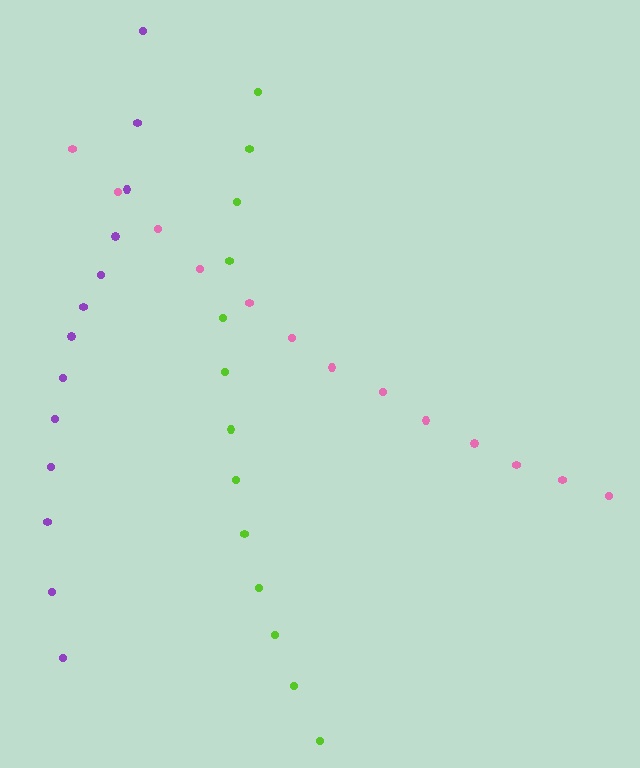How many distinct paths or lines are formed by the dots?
There are 3 distinct paths.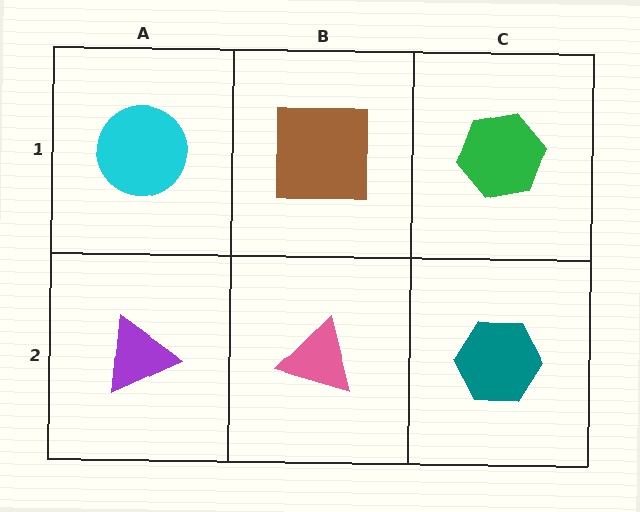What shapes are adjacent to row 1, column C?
A teal hexagon (row 2, column C), a brown square (row 1, column B).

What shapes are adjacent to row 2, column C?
A green hexagon (row 1, column C), a pink triangle (row 2, column B).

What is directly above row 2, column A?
A cyan circle.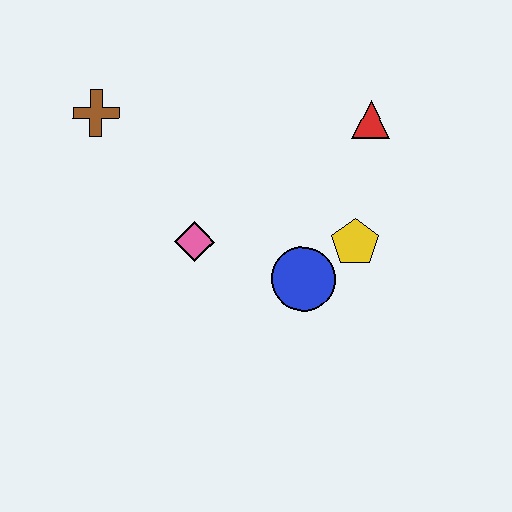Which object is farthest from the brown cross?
The yellow pentagon is farthest from the brown cross.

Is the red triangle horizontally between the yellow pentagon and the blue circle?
No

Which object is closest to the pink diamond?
The blue circle is closest to the pink diamond.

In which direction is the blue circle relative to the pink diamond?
The blue circle is to the right of the pink diamond.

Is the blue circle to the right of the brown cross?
Yes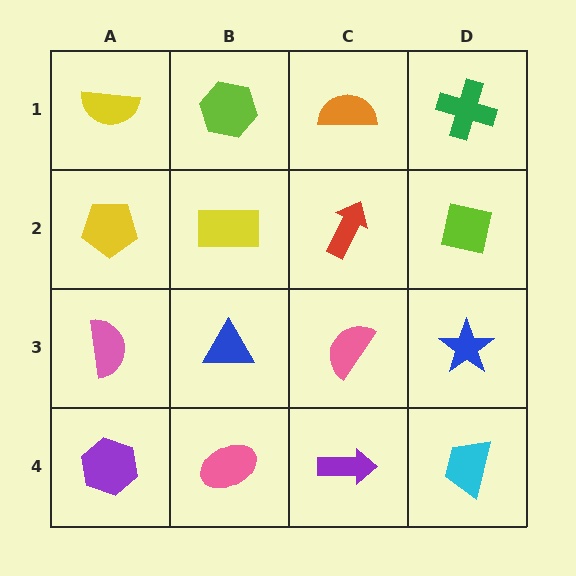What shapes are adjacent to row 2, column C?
An orange semicircle (row 1, column C), a pink semicircle (row 3, column C), a yellow rectangle (row 2, column B), a lime square (row 2, column D).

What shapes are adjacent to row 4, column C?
A pink semicircle (row 3, column C), a pink ellipse (row 4, column B), a cyan trapezoid (row 4, column D).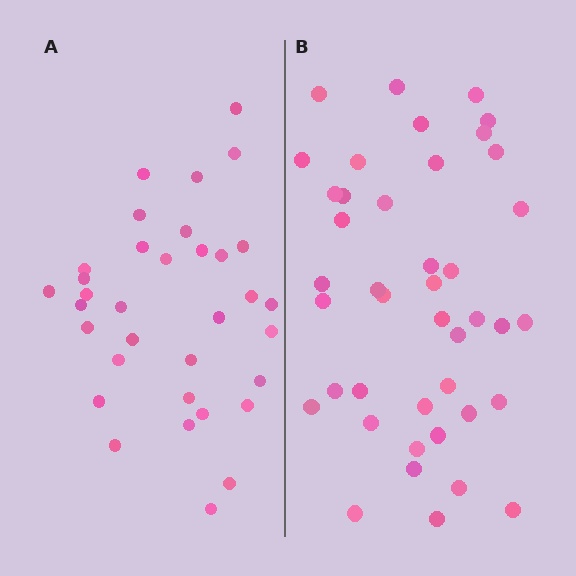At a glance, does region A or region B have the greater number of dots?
Region B (the right region) has more dots.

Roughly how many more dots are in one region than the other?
Region B has roughly 8 or so more dots than region A.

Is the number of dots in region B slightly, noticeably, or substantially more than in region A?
Region B has only slightly more — the two regions are fairly close. The ratio is roughly 1.2 to 1.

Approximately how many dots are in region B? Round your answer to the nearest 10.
About 40 dots. (The exact count is 42, which rounds to 40.)